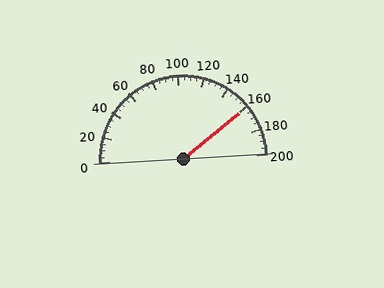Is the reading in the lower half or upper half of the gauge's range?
The reading is in the upper half of the range (0 to 200).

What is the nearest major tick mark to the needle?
The nearest major tick mark is 160.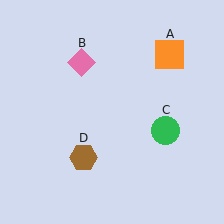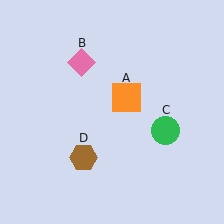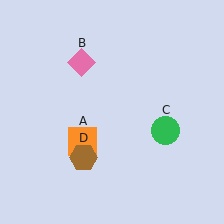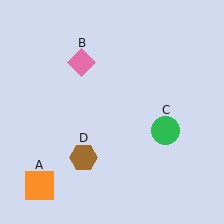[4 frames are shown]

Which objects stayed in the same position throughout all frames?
Pink diamond (object B) and green circle (object C) and brown hexagon (object D) remained stationary.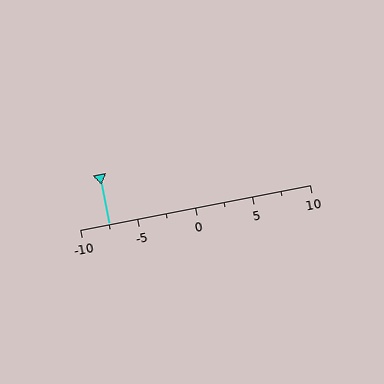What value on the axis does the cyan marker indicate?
The marker indicates approximately -7.5.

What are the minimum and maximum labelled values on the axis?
The axis runs from -10 to 10.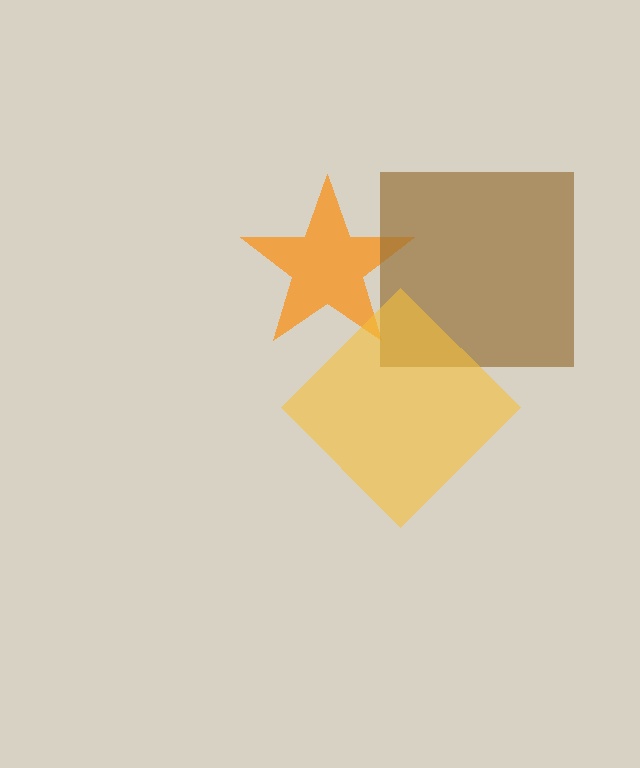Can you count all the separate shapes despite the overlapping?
Yes, there are 3 separate shapes.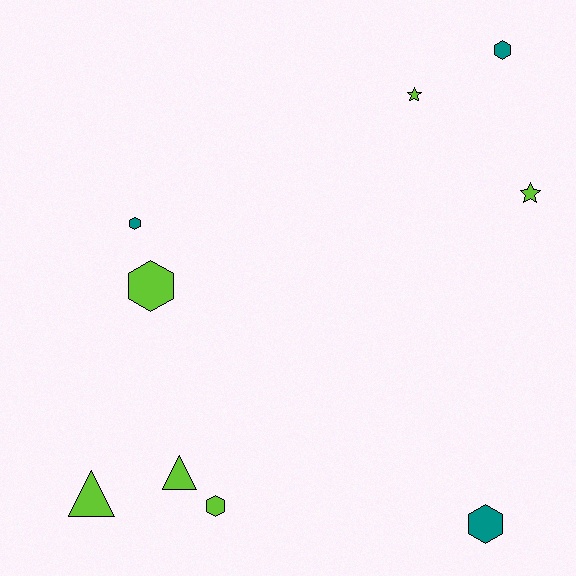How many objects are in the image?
There are 9 objects.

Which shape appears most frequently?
Hexagon, with 5 objects.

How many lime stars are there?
There are 2 lime stars.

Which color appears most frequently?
Lime, with 6 objects.